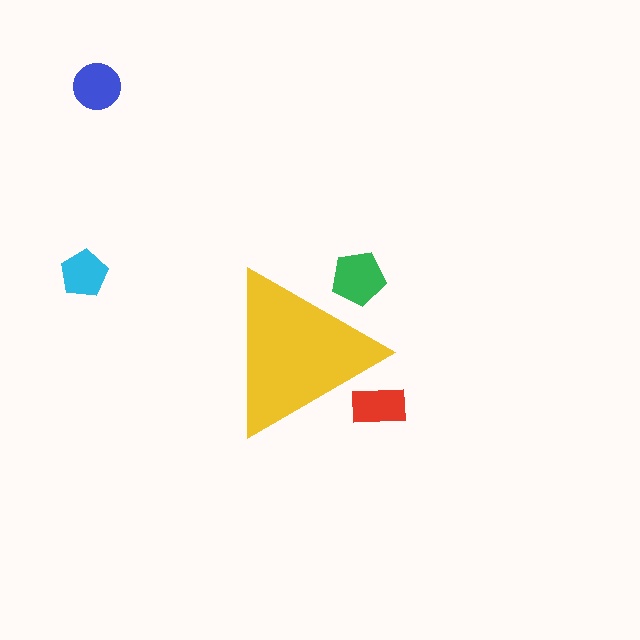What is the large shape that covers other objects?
A yellow triangle.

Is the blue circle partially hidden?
No, the blue circle is fully visible.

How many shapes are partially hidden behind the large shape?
2 shapes are partially hidden.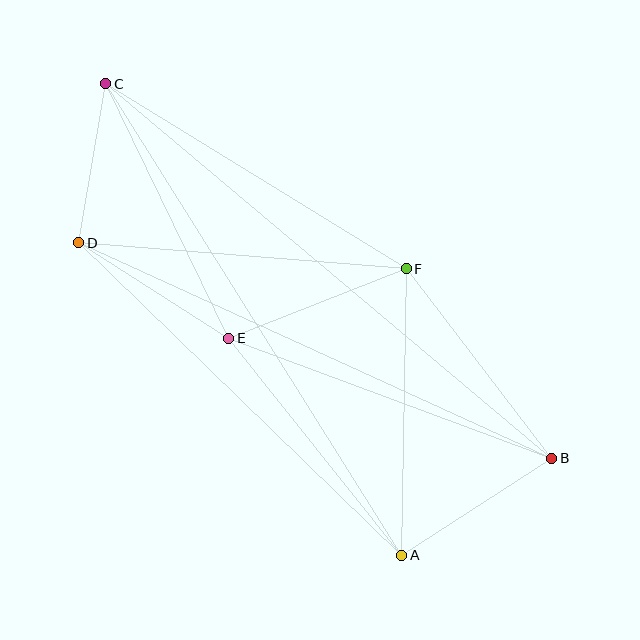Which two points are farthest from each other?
Points B and C are farthest from each other.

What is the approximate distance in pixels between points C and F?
The distance between C and F is approximately 353 pixels.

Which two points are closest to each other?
Points C and D are closest to each other.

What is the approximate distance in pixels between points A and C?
The distance between A and C is approximately 557 pixels.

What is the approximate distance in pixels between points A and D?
The distance between A and D is approximately 449 pixels.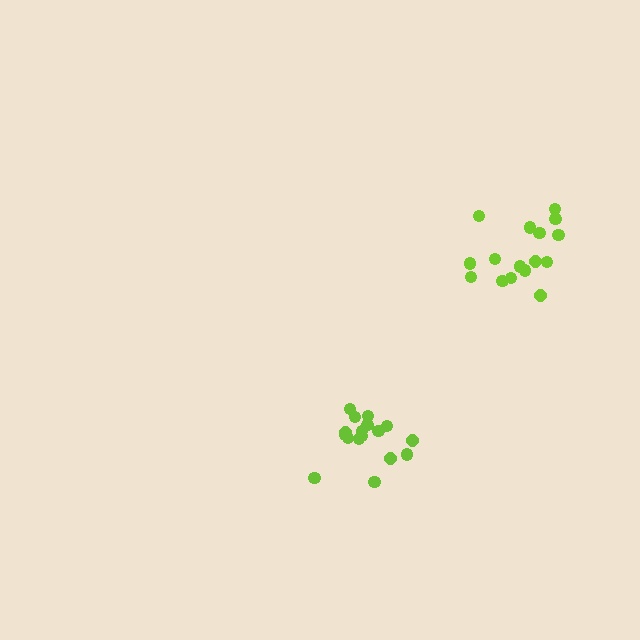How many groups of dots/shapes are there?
There are 2 groups.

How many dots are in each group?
Group 1: 16 dots, Group 2: 17 dots (33 total).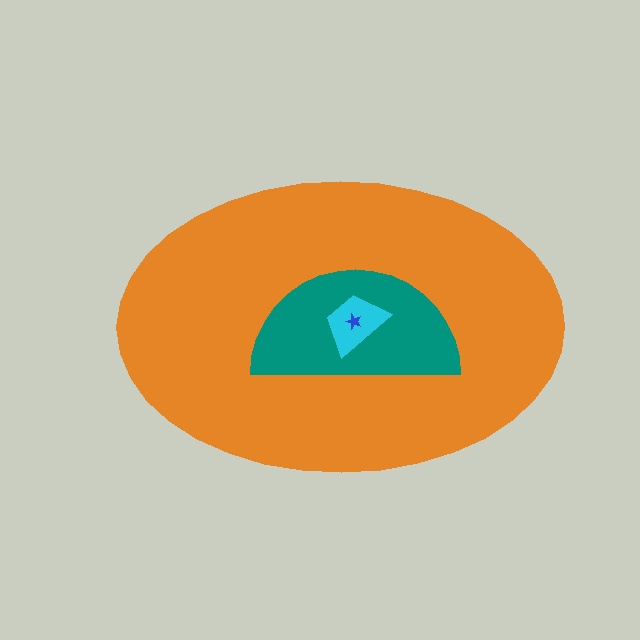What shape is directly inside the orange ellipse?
The teal semicircle.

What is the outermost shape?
The orange ellipse.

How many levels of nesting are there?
4.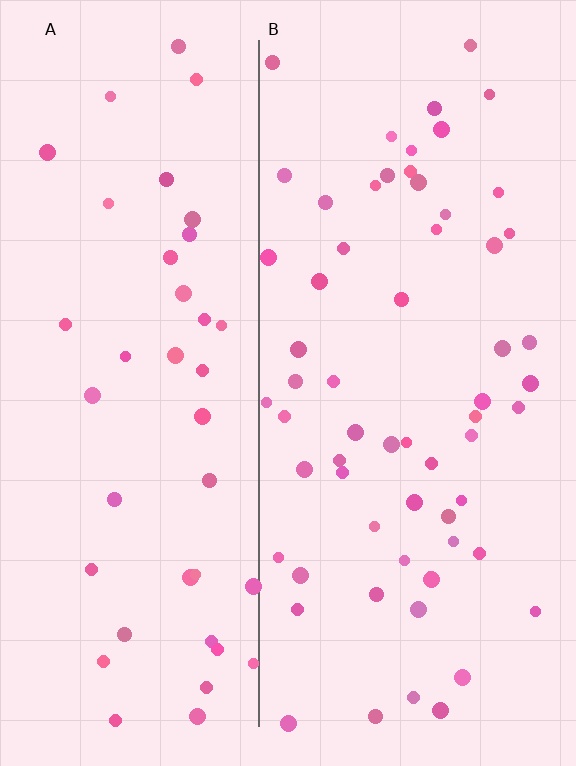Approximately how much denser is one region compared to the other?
Approximately 1.5× — region B over region A.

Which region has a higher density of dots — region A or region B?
B (the right).